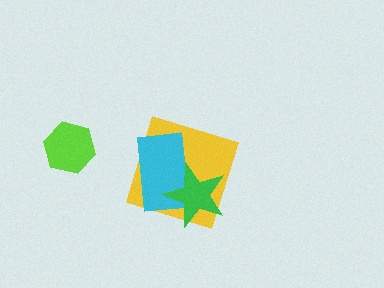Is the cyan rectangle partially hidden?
Yes, it is partially covered by another shape.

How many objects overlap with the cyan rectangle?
2 objects overlap with the cyan rectangle.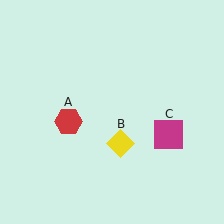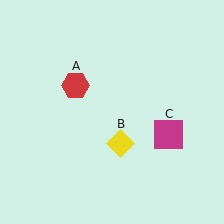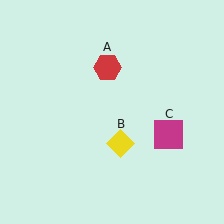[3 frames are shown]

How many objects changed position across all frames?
1 object changed position: red hexagon (object A).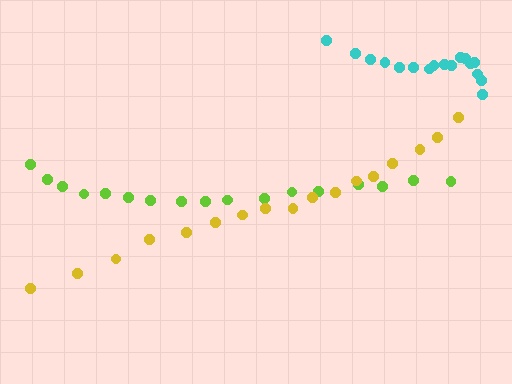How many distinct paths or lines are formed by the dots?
There are 3 distinct paths.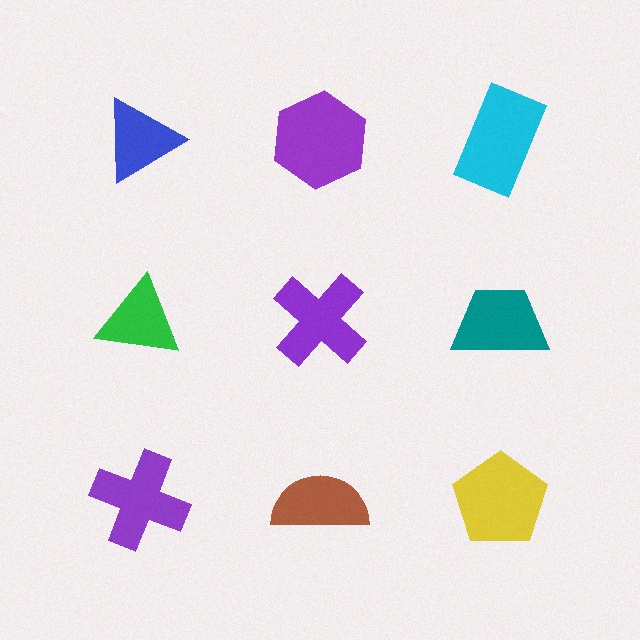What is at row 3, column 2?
A brown semicircle.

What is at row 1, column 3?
A cyan rectangle.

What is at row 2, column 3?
A teal trapezoid.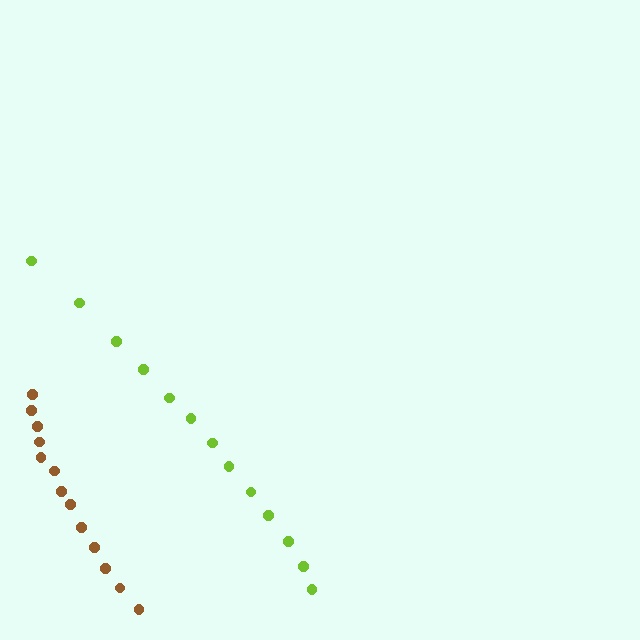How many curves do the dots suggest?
There are 2 distinct paths.